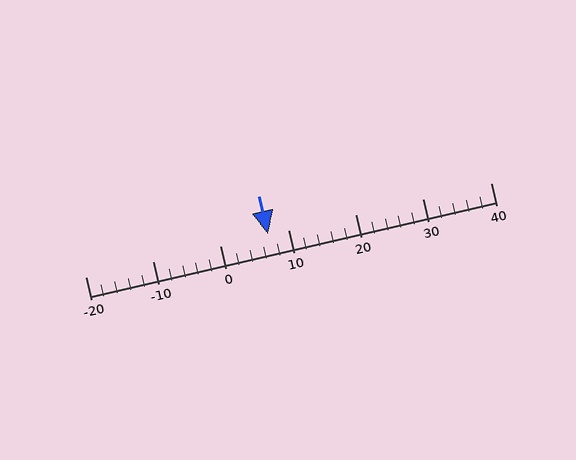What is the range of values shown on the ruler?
The ruler shows values from -20 to 40.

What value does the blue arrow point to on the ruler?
The blue arrow points to approximately 7.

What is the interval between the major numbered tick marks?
The major tick marks are spaced 10 units apart.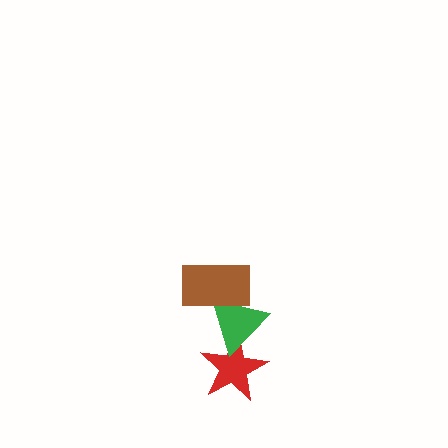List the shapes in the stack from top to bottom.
From top to bottom: the brown rectangle, the green triangle, the red star.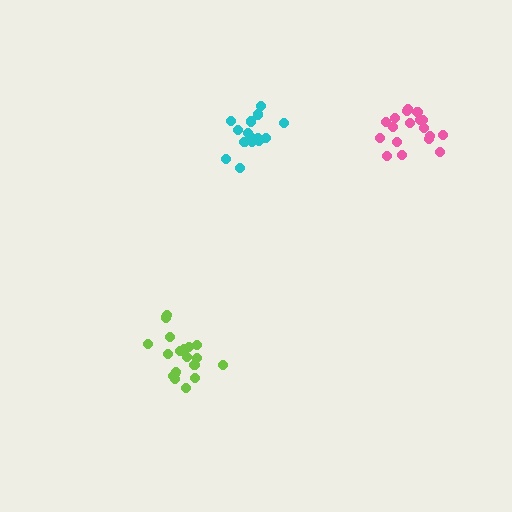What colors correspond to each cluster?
The clusters are colored: pink, cyan, lime.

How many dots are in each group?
Group 1: 19 dots, Group 2: 16 dots, Group 3: 19 dots (54 total).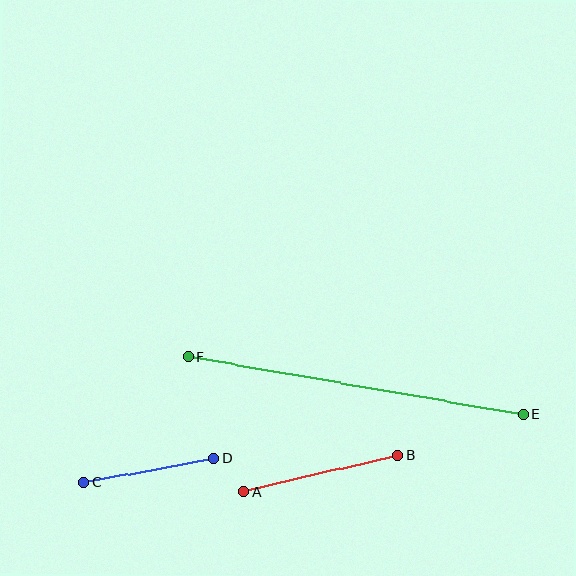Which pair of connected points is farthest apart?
Points E and F are farthest apart.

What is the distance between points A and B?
The distance is approximately 159 pixels.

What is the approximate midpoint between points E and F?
The midpoint is at approximately (356, 385) pixels.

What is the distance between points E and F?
The distance is approximately 339 pixels.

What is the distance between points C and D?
The distance is approximately 132 pixels.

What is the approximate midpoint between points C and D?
The midpoint is at approximately (149, 470) pixels.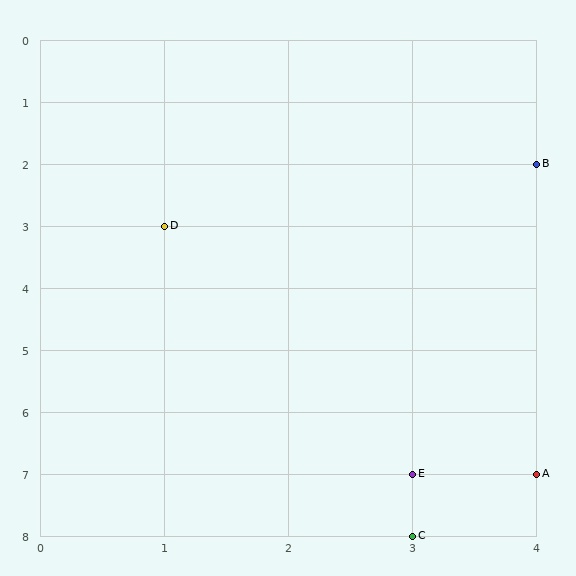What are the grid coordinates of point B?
Point B is at grid coordinates (4, 2).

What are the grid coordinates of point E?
Point E is at grid coordinates (3, 7).